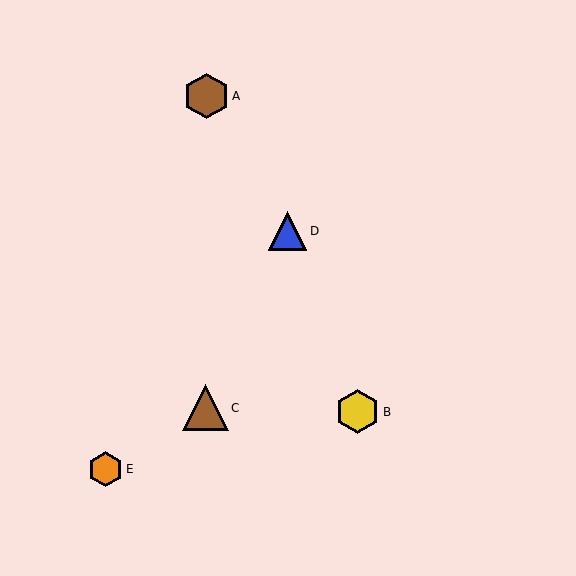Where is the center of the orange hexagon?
The center of the orange hexagon is at (105, 469).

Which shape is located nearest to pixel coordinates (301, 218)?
The blue triangle (labeled D) at (288, 231) is nearest to that location.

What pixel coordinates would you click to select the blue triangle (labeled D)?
Click at (288, 231) to select the blue triangle D.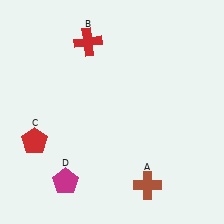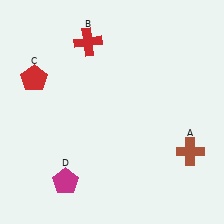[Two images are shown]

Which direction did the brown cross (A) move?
The brown cross (A) moved right.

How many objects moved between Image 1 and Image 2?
2 objects moved between the two images.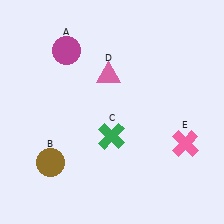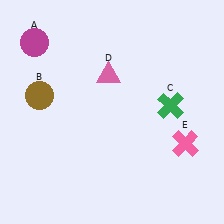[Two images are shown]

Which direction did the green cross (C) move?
The green cross (C) moved right.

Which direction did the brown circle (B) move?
The brown circle (B) moved up.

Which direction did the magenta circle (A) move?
The magenta circle (A) moved left.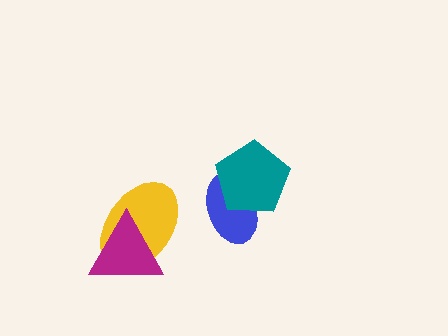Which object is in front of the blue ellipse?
The teal pentagon is in front of the blue ellipse.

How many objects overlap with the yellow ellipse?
1 object overlaps with the yellow ellipse.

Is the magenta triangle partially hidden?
No, no other shape covers it.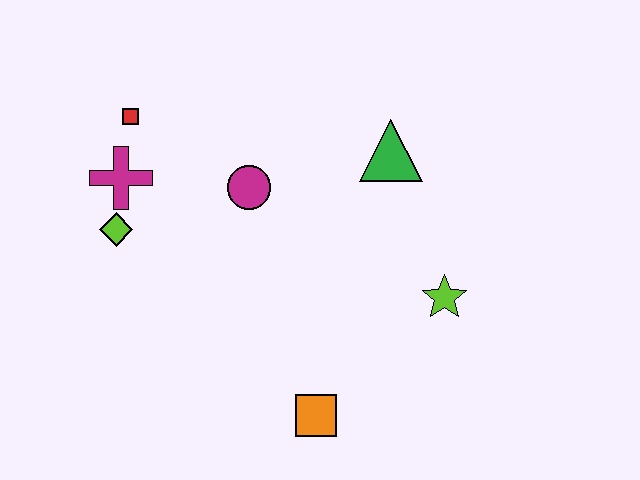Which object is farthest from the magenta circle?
The orange square is farthest from the magenta circle.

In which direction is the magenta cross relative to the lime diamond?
The magenta cross is above the lime diamond.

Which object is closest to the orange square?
The lime star is closest to the orange square.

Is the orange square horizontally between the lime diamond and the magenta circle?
No